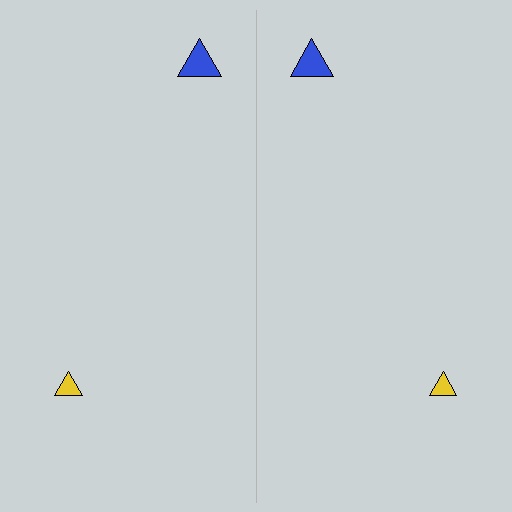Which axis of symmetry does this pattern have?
The pattern has a vertical axis of symmetry running through the center of the image.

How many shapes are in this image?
There are 4 shapes in this image.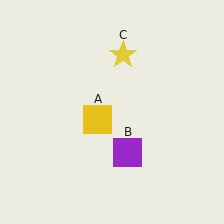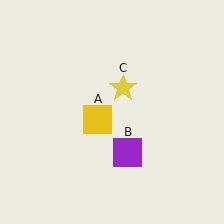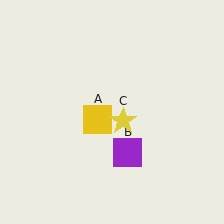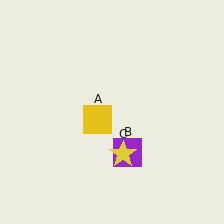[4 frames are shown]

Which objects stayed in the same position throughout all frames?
Yellow square (object A) and purple square (object B) remained stationary.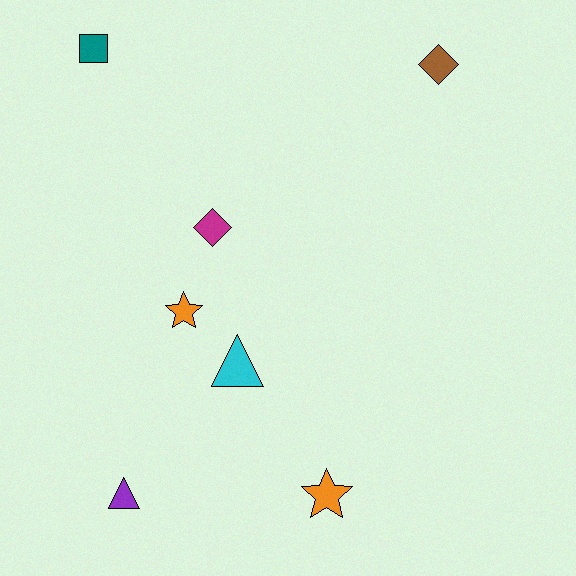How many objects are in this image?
There are 7 objects.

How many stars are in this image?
There are 2 stars.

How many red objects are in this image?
There are no red objects.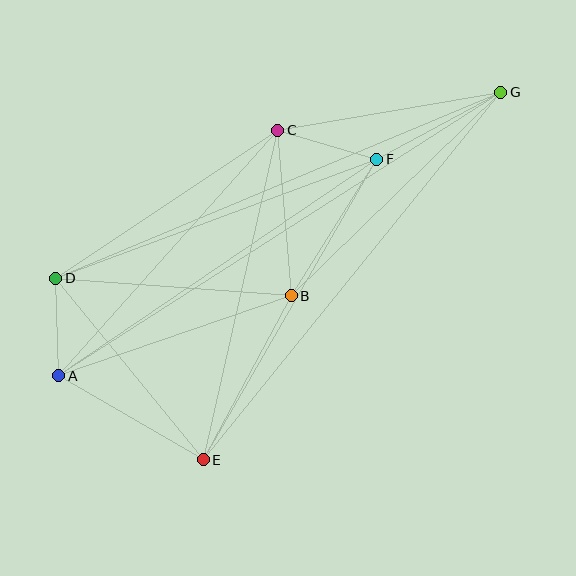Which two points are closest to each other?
Points A and D are closest to each other.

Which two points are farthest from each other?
Points A and G are farthest from each other.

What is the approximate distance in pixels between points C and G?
The distance between C and G is approximately 226 pixels.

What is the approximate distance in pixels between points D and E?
The distance between D and E is approximately 234 pixels.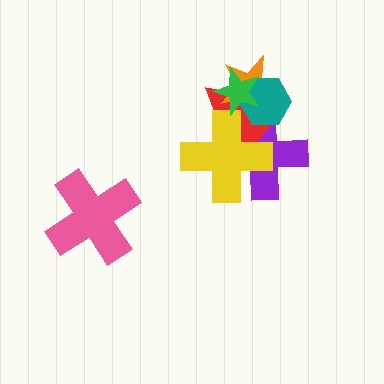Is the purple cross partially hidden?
Yes, it is partially covered by another shape.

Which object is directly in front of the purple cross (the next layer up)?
The red triangle is directly in front of the purple cross.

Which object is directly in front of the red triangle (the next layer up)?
The orange star is directly in front of the red triangle.